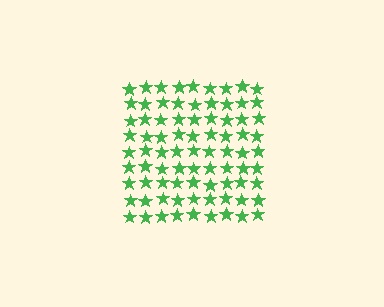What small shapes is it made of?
It is made of small stars.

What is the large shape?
The large shape is a square.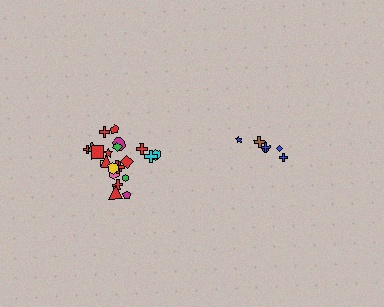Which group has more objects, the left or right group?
The left group.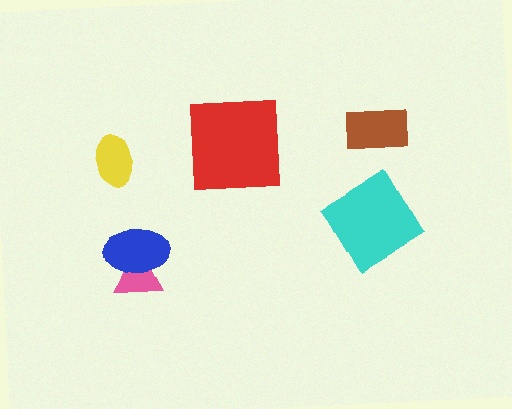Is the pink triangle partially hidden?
Yes, it is partially covered by another shape.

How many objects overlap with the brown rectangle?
0 objects overlap with the brown rectangle.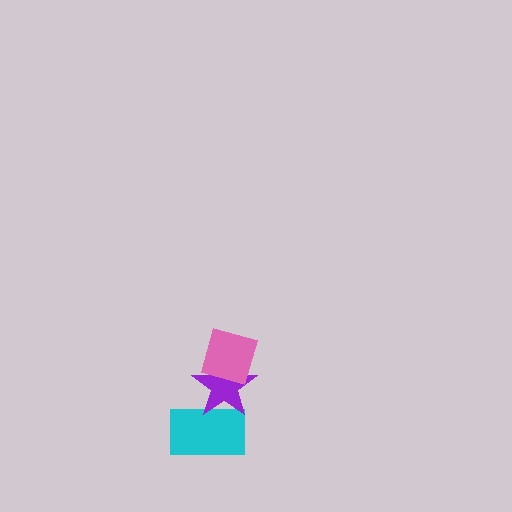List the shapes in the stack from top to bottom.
From top to bottom: the pink diamond, the purple star, the cyan rectangle.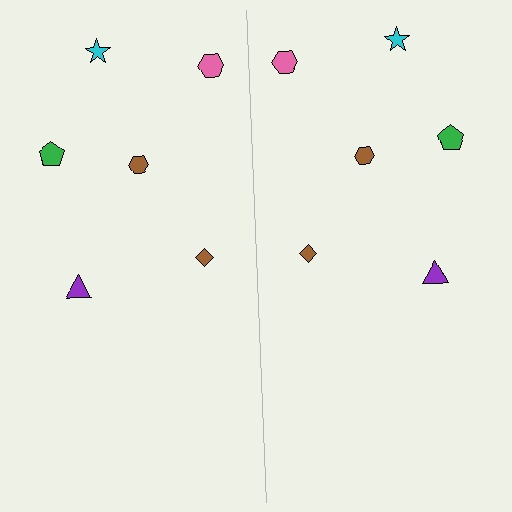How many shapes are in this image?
There are 12 shapes in this image.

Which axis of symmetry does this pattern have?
The pattern has a vertical axis of symmetry running through the center of the image.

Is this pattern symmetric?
Yes, this pattern has bilateral (reflection) symmetry.